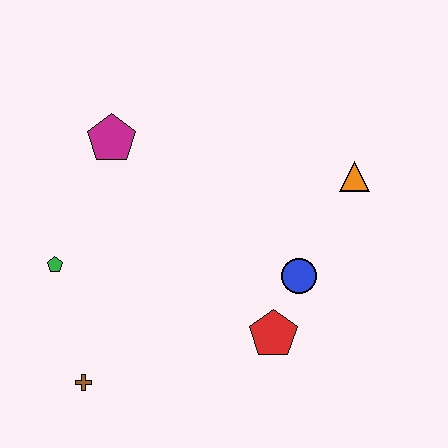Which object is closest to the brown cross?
The green pentagon is closest to the brown cross.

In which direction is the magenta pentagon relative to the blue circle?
The magenta pentagon is to the left of the blue circle.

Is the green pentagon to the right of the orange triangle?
No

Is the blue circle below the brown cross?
No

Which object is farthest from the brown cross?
The orange triangle is farthest from the brown cross.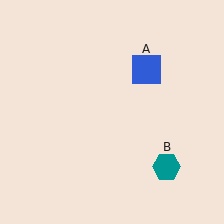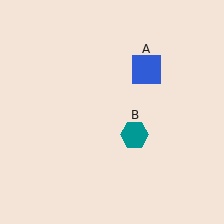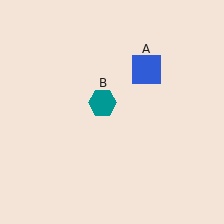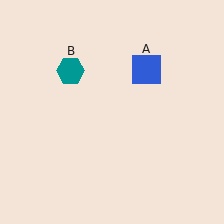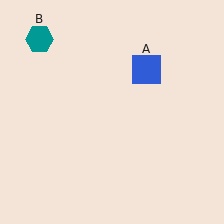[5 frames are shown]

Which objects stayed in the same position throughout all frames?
Blue square (object A) remained stationary.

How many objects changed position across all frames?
1 object changed position: teal hexagon (object B).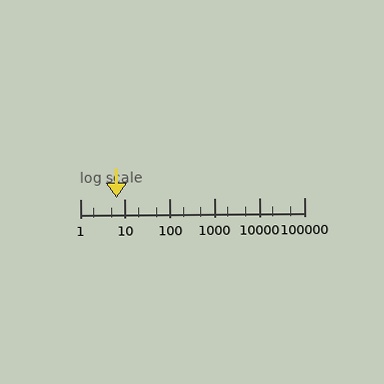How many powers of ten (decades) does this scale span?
The scale spans 5 decades, from 1 to 100000.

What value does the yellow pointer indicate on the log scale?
The pointer indicates approximately 6.6.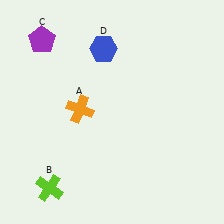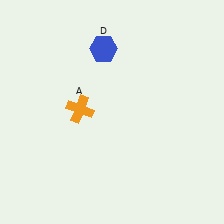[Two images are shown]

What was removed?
The purple pentagon (C), the lime cross (B) were removed in Image 2.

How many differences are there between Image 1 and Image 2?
There are 2 differences between the two images.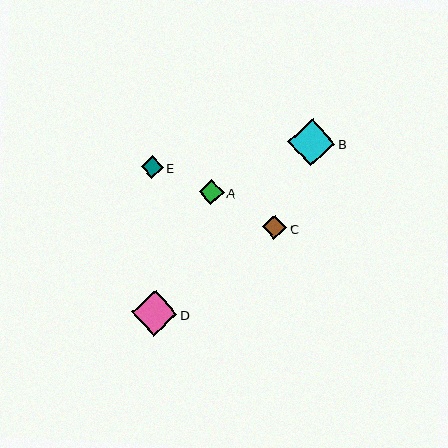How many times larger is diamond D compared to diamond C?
Diamond D is approximately 1.9 times the size of diamond C.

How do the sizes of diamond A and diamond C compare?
Diamond A and diamond C are approximately the same size.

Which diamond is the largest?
Diamond B is the largest with a size of approximately 48 pixels.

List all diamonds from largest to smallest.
From largest to smallest: B, D, A, C, E.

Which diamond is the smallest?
Diamond E is the smallest with a size of approximately 22 pixels.